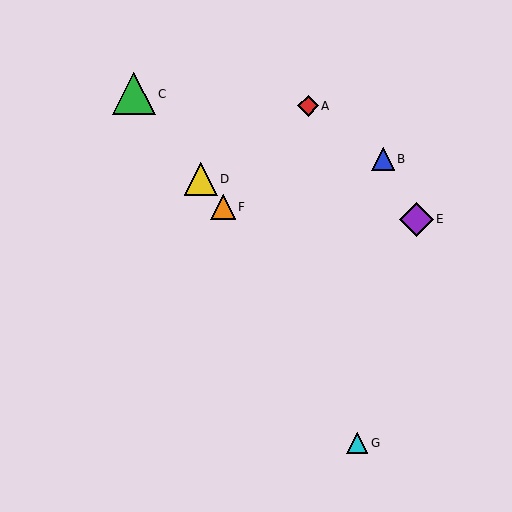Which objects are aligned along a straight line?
Objects C, D, F are aligned along a straight line.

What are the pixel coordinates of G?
Object G is at (357, 443).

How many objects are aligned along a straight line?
3 objects (C, D, F) are aligned along a straight line.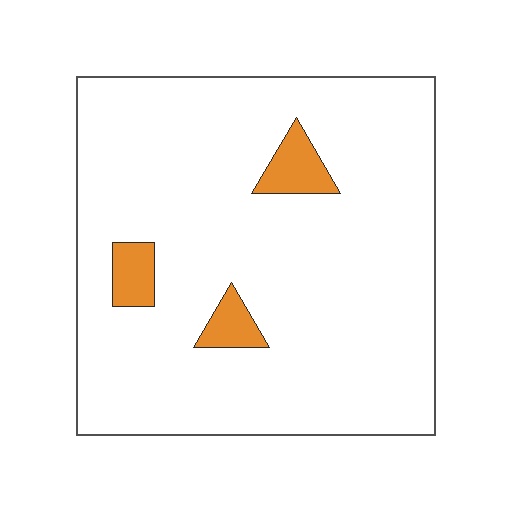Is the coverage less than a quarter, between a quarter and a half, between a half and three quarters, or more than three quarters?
Less than a quarter.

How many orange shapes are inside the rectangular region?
3.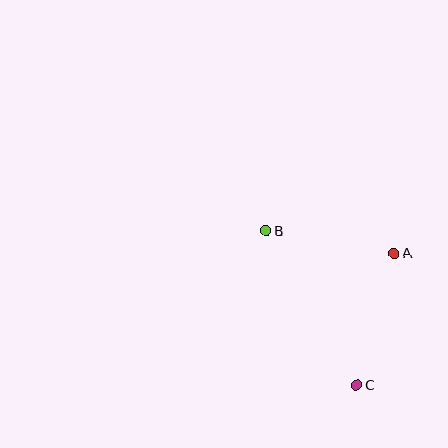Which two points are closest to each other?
Points A and B are closest to each other.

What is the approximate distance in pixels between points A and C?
The distance between A and C is approximately 137 pixels.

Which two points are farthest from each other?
Points B and C are farthest from each other.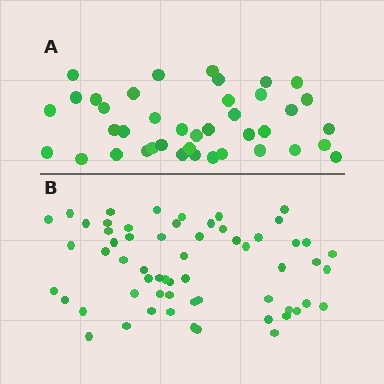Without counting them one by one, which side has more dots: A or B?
Region B (the bottom region) has more dots.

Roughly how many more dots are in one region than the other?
Region B has approximately 20 more dots than region A.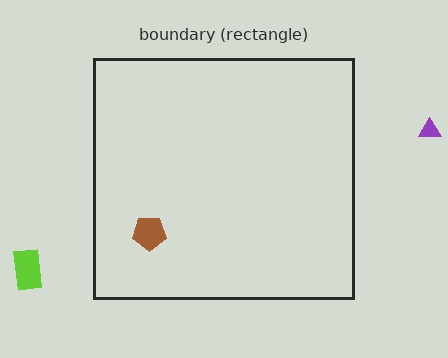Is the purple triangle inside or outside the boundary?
Outside.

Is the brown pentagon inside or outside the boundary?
Inside.